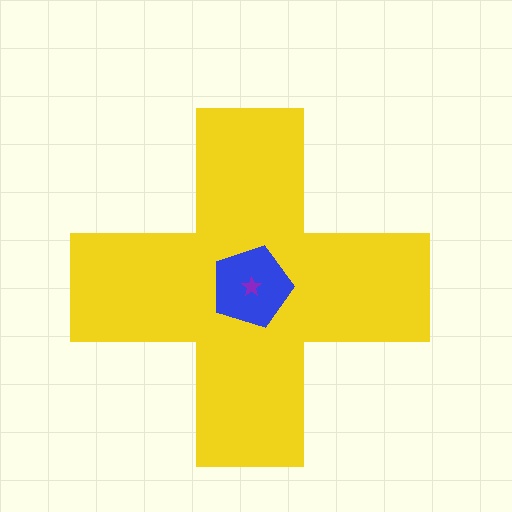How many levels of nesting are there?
3.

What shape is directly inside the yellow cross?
The blue pentagon.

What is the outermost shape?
The yellow cross.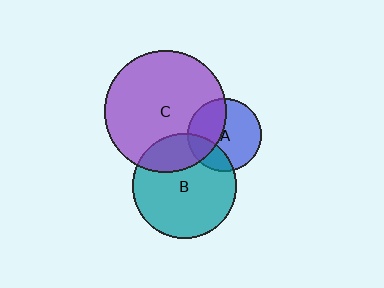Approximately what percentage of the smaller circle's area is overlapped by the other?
Approximately 25%.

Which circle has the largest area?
Circle C (purple).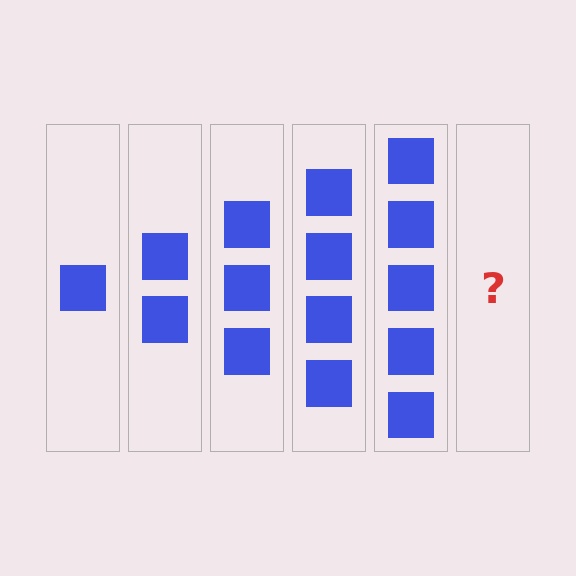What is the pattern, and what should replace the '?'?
The pattern is that each step adds one more square. The '?' should be 6 squares.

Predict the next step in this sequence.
The next step is 6 squares.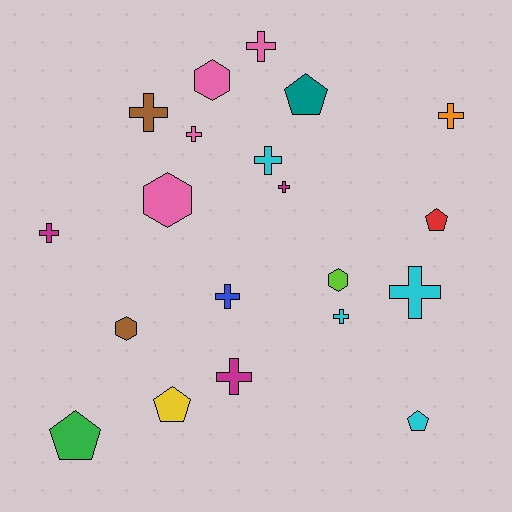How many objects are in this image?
There are 20 objects.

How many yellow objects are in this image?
There is 1 yellow object.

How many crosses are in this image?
There are 11 crosses.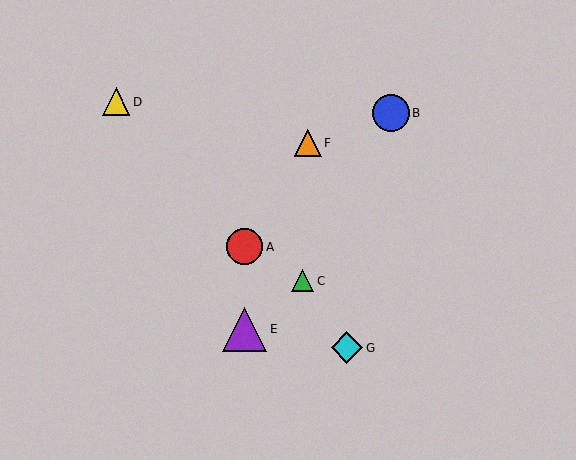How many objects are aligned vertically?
2 objects (A, E) are aligned vertically.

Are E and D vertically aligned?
No, E is at x≈245 and D is at x≈116.